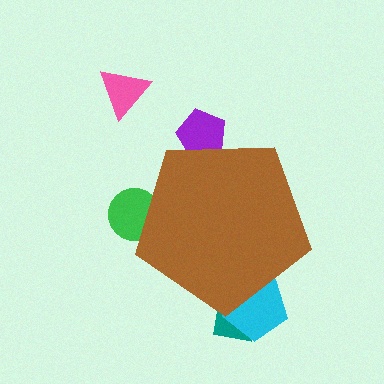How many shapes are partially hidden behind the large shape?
4 shapes are partially hidden.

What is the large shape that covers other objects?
A brown pentagon.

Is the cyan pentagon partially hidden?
Yes, the cyan pentagon is partially hidden behind the brown pentagon.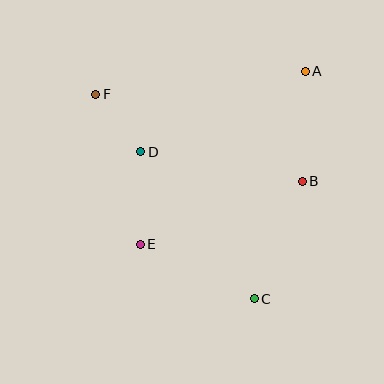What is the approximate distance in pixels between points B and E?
The distance between B and E is approximately 174 pixels.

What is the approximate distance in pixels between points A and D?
The distance between A and D is approximately 183 pixels.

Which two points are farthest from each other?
Points C and F are farthest from each other.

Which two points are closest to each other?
Points D and F are closest to each other.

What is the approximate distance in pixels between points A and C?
The distance between A and C is approximately 233 pixels.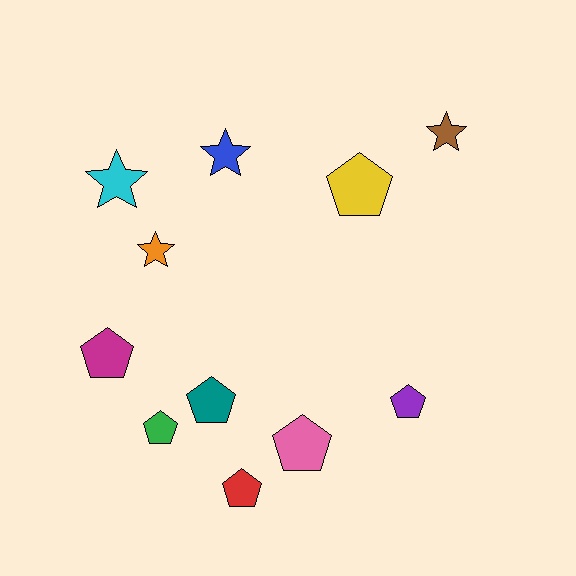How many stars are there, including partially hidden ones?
There are 4 stars.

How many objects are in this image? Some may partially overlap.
There are 11 objects.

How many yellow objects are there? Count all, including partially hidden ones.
There is 1 yellow object.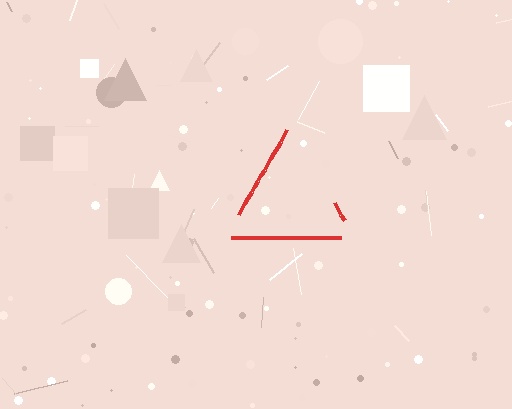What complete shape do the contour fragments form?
The contour fragments form a triangle.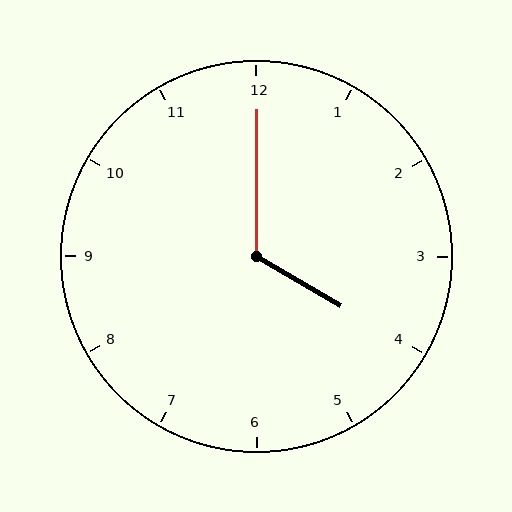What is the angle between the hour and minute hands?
Approximately 120 degrees.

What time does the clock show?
4:00.